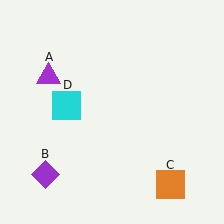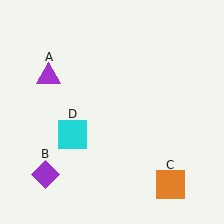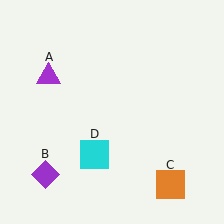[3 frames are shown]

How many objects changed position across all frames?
1 object changed position: cyan square (object D).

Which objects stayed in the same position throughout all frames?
Purple triangle (object A) and purple diamond (object B) and orange square (object C) remained stationary.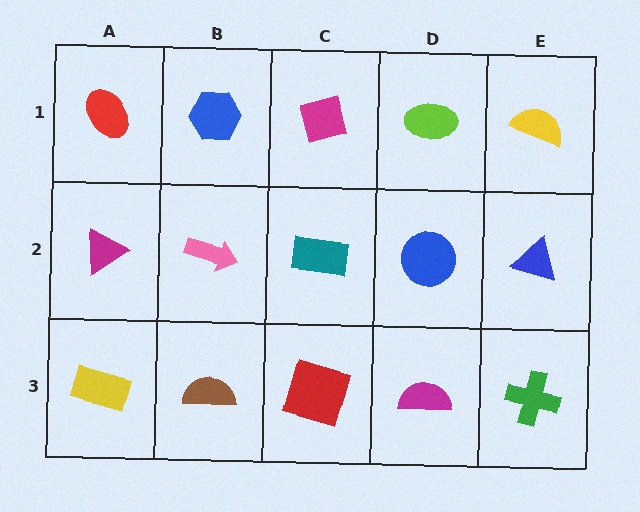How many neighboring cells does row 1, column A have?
2.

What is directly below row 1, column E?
A blue triangle.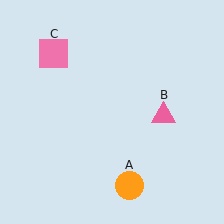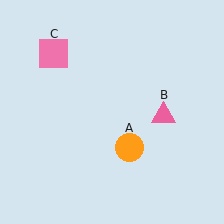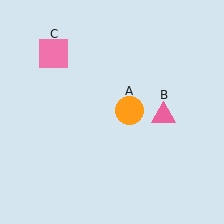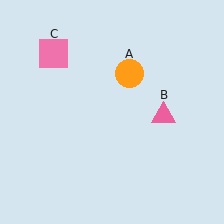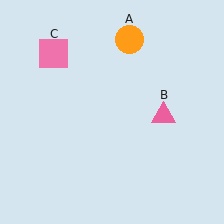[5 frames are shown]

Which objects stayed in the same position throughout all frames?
Pink triangle (object B) and pink square (object C) remained stationary.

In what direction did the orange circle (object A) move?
The orange circle (object A) moved up.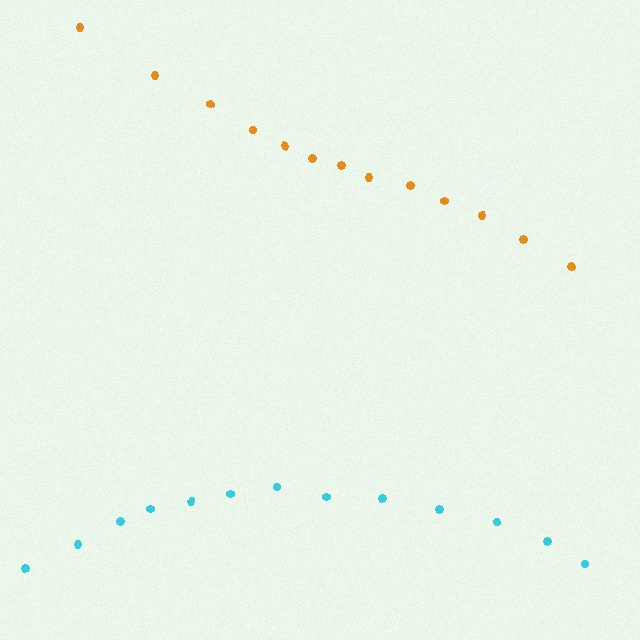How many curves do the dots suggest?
There are 2 distinct paths.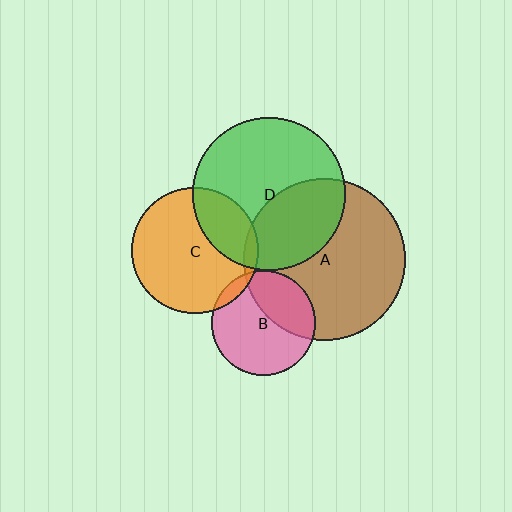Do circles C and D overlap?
Yes.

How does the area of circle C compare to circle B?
Approximately 1.5 times.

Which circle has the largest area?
Circle A (brown).